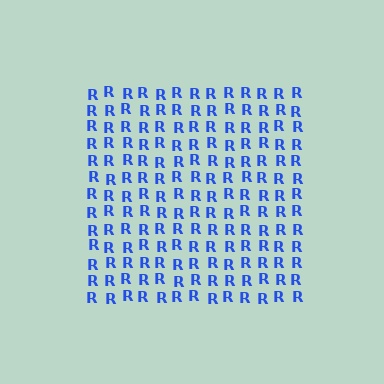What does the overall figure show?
The overall figure shows a square.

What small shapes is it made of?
It is made of small letter R's.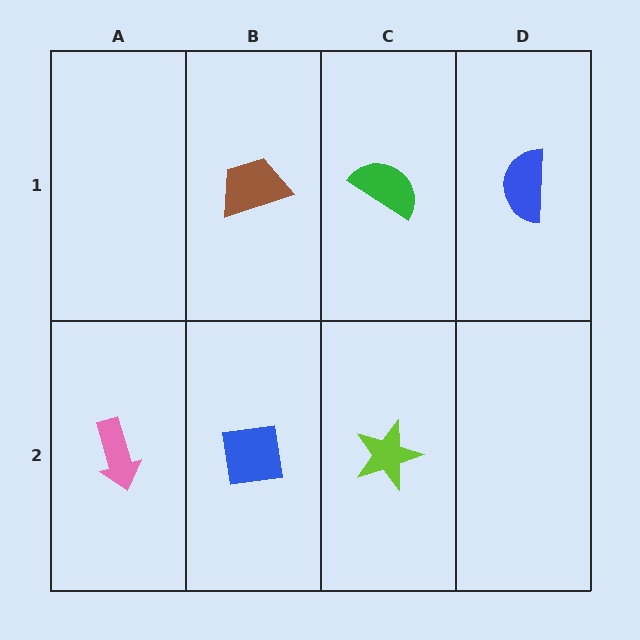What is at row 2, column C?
A lime star.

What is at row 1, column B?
A brown trapezoid.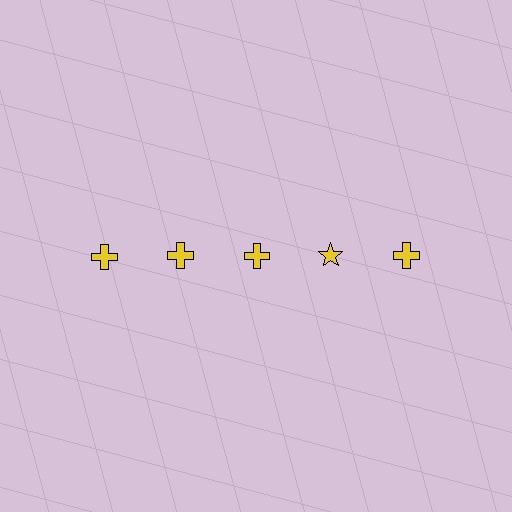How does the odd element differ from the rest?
It has a different shape: star instead of cross.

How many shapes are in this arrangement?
There are 5 shapes arranged in a grid pattern.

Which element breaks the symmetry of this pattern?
The yellow star in the top row, second from right column breaks the symmetry. All other shapes are yellow crosses.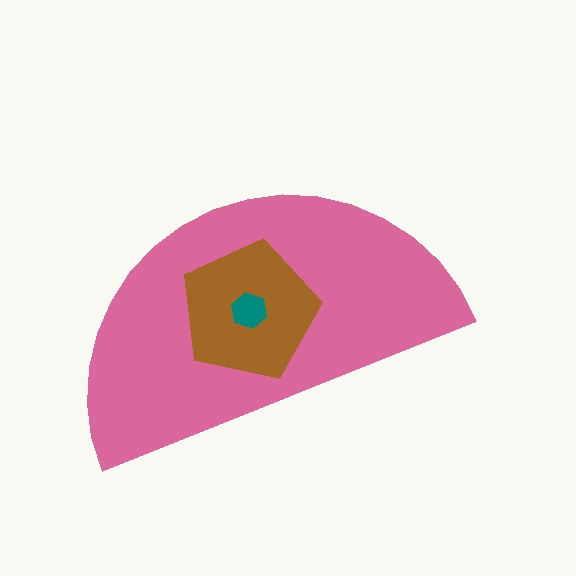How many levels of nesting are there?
3.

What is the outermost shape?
The pink semicircle.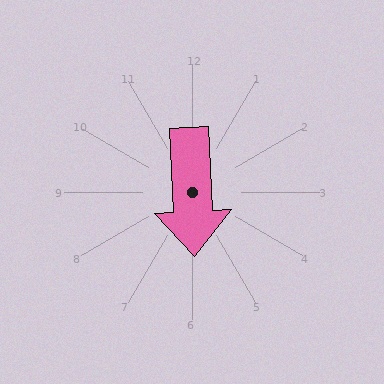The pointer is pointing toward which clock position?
Roughly 6 o'clock.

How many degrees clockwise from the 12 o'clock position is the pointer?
Approximately 177 degrees.